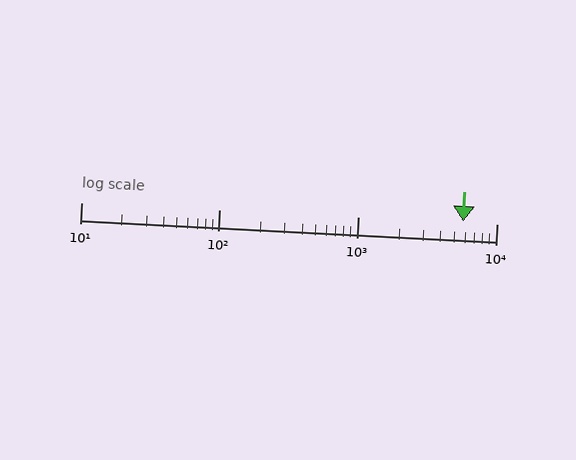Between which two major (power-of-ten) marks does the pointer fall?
The pointer is between 1000 and 10000.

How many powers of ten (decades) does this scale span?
The scale spans 3 decades, from 10 to 10000.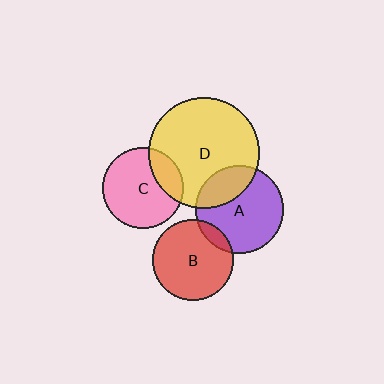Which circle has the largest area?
Circle D (yellow).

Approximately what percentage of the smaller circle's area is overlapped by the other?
Approximately 25%.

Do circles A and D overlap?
Yes.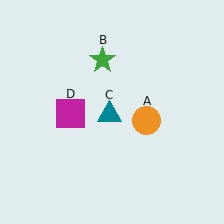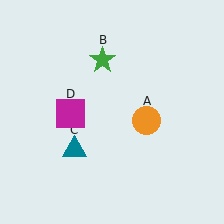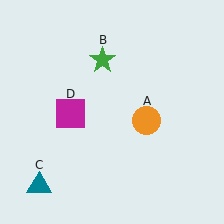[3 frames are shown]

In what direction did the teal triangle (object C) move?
The teal triangle (object C) moved down and to the left.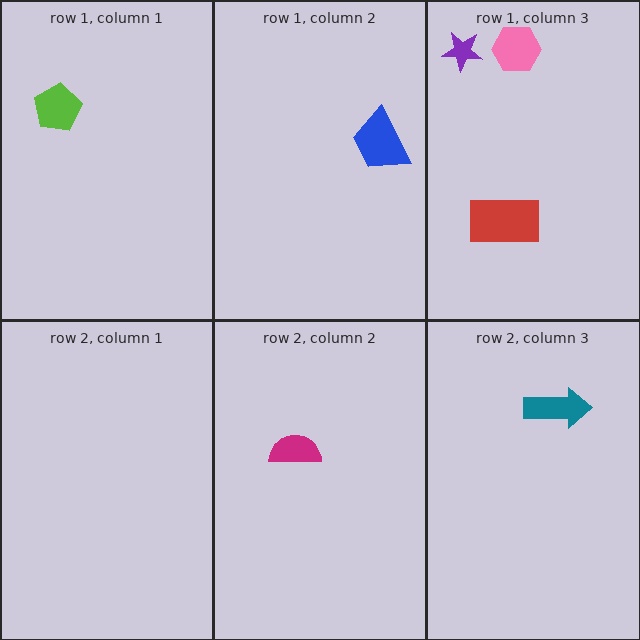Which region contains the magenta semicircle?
The row 2, column 2 region.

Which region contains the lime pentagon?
The row 1, column 1 region.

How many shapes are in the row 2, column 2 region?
1.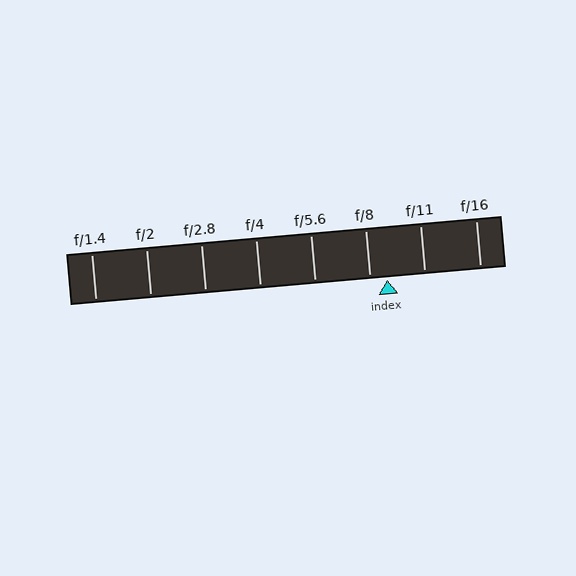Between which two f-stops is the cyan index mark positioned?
The index mark is between f/8 and f/11.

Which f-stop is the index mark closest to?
The index mark is closest to f/8.